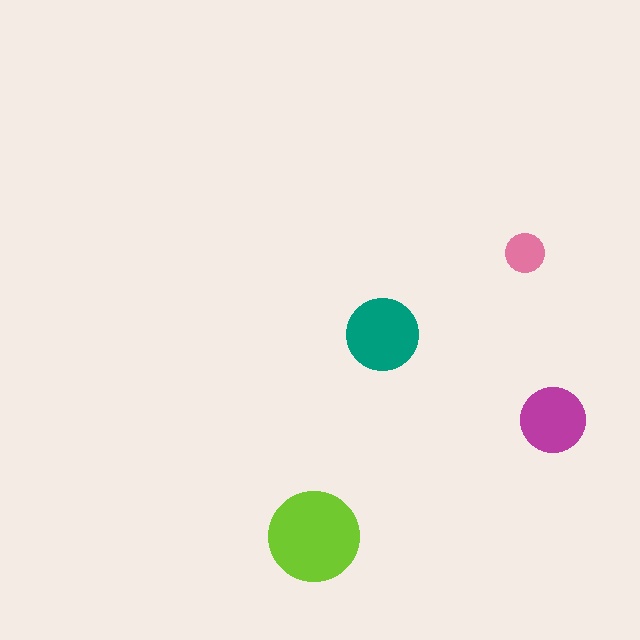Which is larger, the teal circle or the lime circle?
The lime one.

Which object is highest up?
The pink circle is topmost.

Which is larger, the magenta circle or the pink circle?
The magenta one.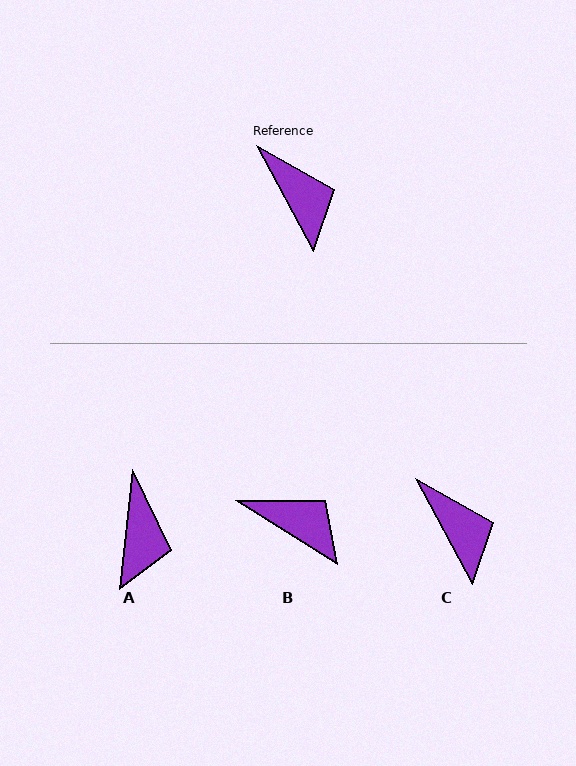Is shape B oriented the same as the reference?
No, it is off by about 30 degrees.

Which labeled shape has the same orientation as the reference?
C.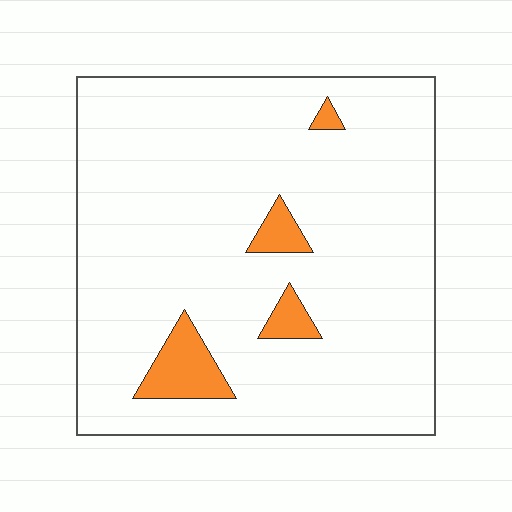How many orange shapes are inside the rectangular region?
4.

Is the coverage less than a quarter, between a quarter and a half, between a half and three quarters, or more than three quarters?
Less than a quarter.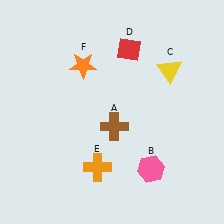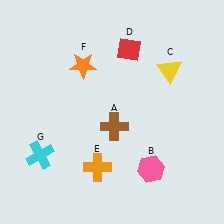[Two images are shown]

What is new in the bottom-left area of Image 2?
A cyan cross (G) was added in the bottom-left area of Image 2.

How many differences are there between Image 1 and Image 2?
There is 1 difference between the two images.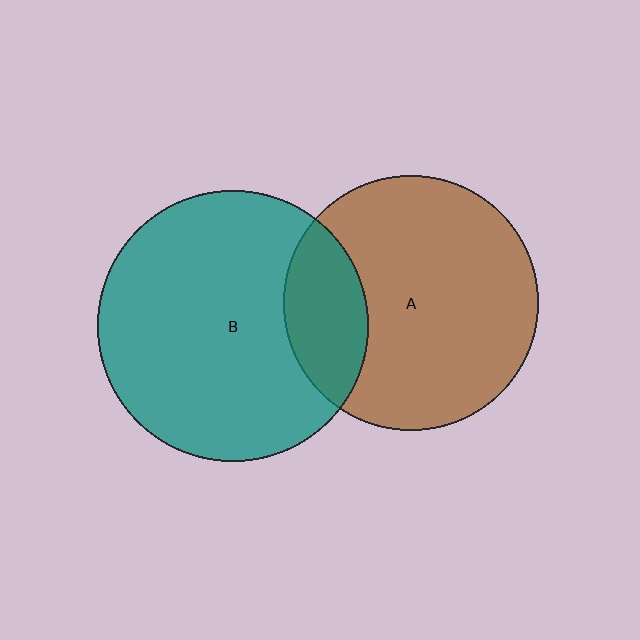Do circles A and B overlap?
Yes.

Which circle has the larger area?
Circle B (teal).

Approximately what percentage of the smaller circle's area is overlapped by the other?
Approximately 20%.